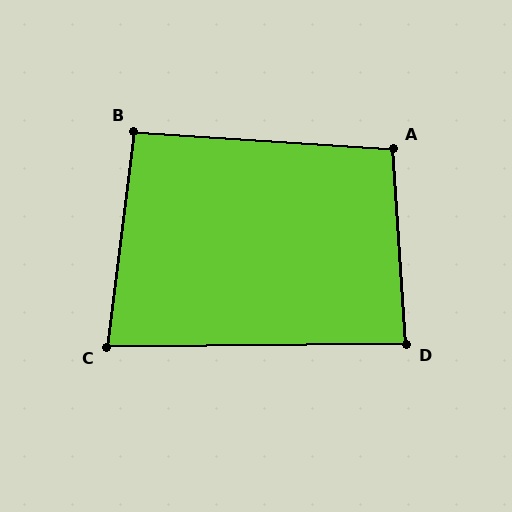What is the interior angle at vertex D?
Approximately 87 degrees (approximately right).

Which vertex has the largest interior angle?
A, at approximately 97 degrees.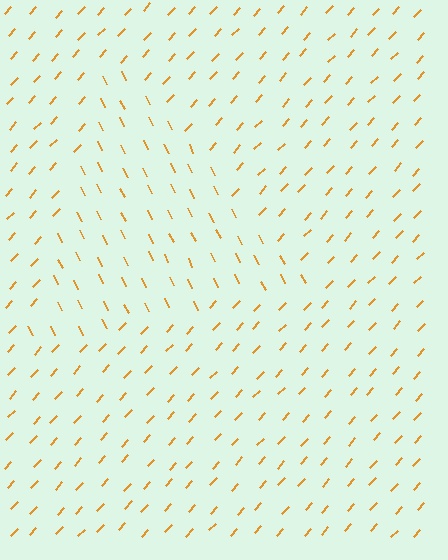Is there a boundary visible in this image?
Yes, there is a texture boundary formed by a change in line orientation.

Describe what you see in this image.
The image is filled with small orange line segments. A triangle region in the image has lines oriented differently from the surrounding lines, creating a visible texture boundary.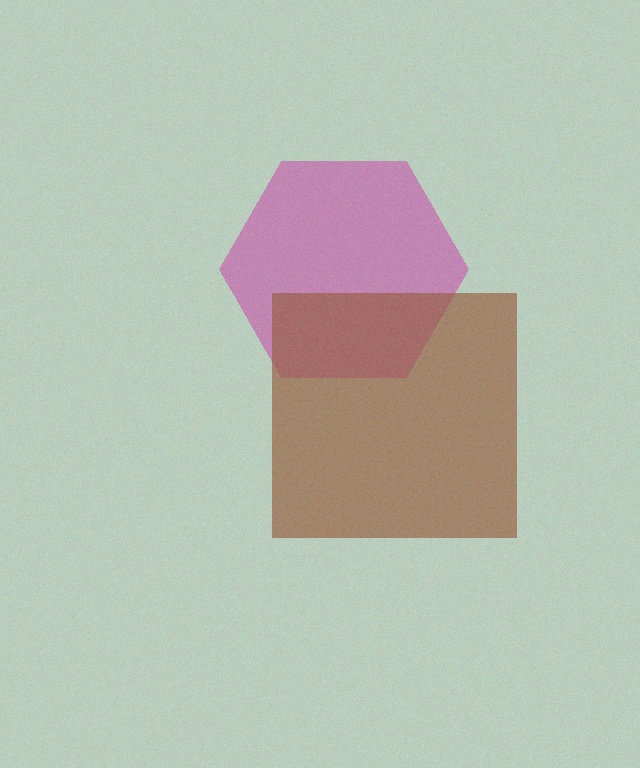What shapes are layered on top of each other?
The layered shapes are: a magenta hexagon, a brown square.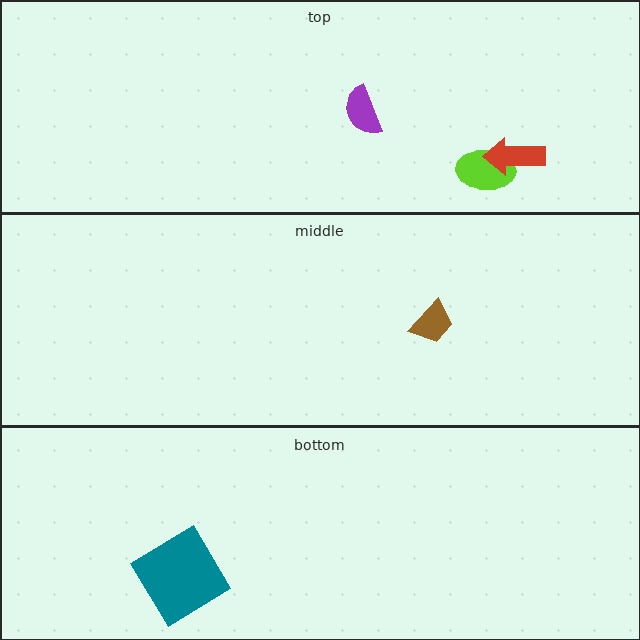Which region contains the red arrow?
The top region.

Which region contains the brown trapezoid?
The middle region.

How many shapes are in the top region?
3.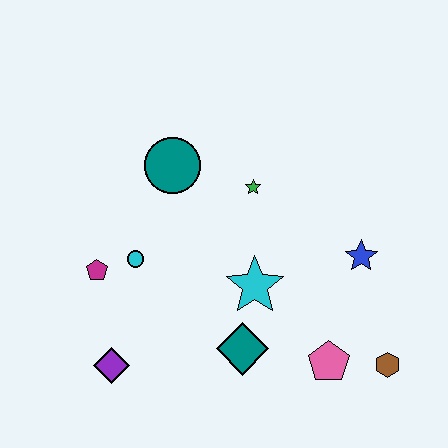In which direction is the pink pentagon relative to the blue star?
The pink pentagon is below the blue star.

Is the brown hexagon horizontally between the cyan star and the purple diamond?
No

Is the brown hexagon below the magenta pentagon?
Yes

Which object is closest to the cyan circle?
The magenta pentagon is closest to the cyan circle.